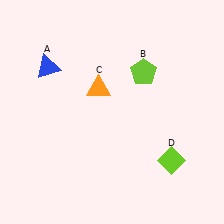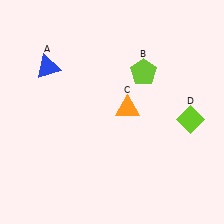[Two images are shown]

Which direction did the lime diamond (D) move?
The lime diamond (D) moved up.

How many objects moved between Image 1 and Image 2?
2 objects moved between the two images.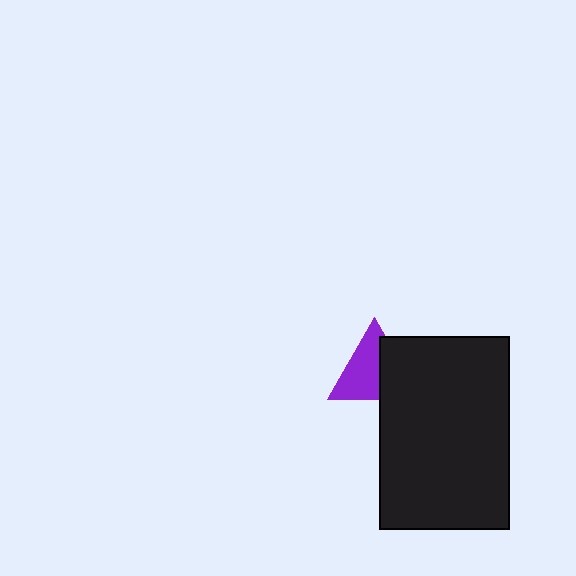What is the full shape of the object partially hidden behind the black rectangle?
The partially hidden object is a purple triangle.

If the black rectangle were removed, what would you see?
You would see the complete purple triangle.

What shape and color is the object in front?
The object in front is a black rectangle.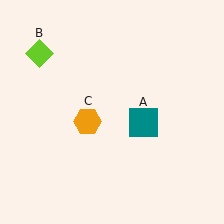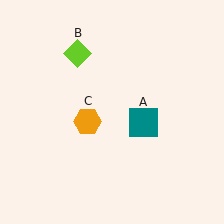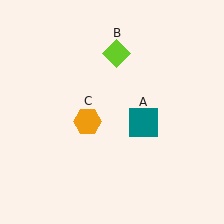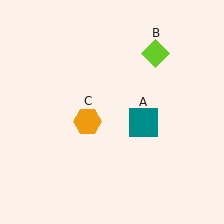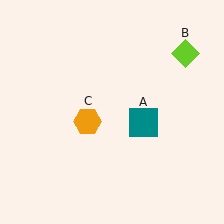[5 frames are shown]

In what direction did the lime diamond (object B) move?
The lime diamond (object B) moved right.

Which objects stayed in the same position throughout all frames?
Teal square (object A) and orange hexagon (object C) remained stationary.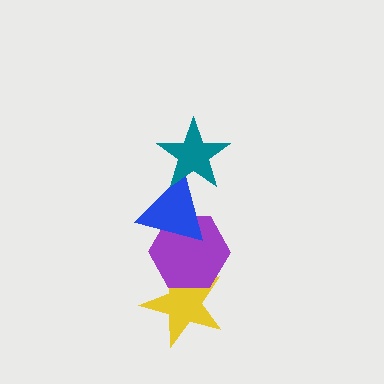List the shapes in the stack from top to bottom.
From top to bottom: the teal star, the blue triangle, the purple hexagon, the yellow star.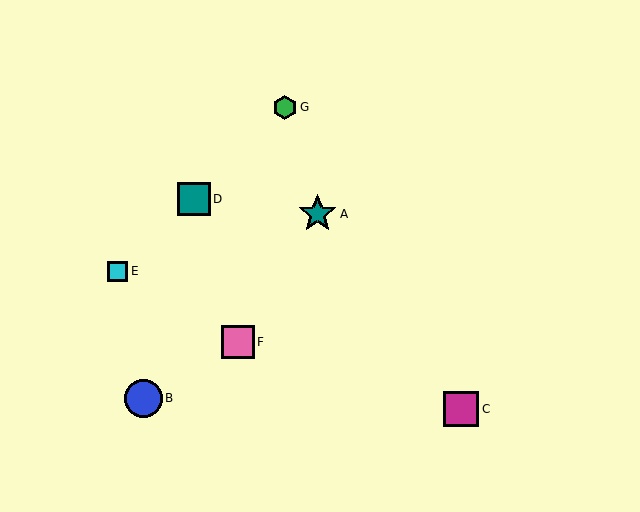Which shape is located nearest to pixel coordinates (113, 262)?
The cyan square (labeled E) at (117, 271) is nearest to that location.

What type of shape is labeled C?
Shape C is a magenta square.